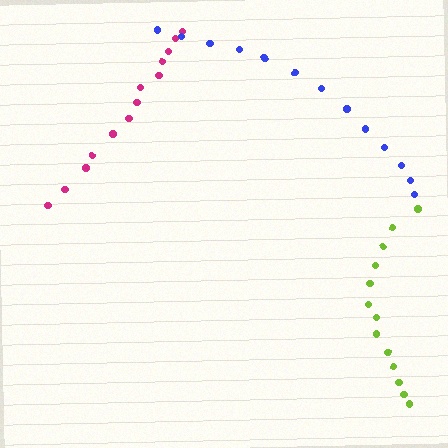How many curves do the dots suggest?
There are 3 distinct paths.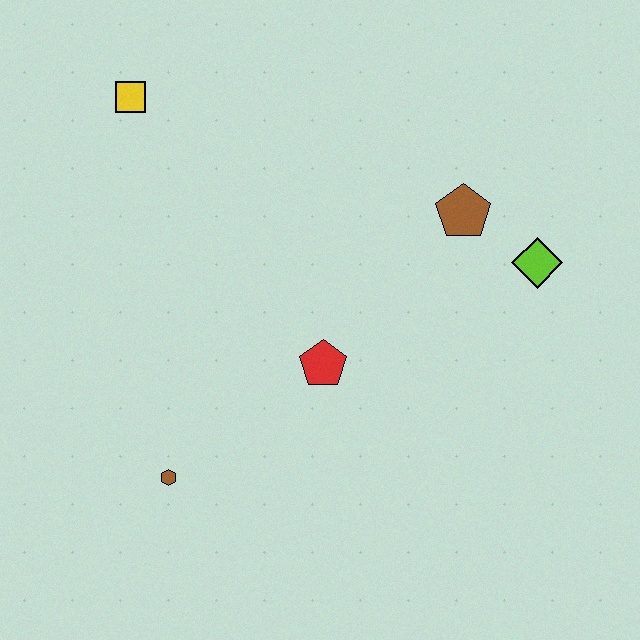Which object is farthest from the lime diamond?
The yellow square is farthest from the lime diamond.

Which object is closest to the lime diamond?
The brown pentagon is closest to the lime diamond.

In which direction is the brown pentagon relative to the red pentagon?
The brown pentagon is above the red pentagon.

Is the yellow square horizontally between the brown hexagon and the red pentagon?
No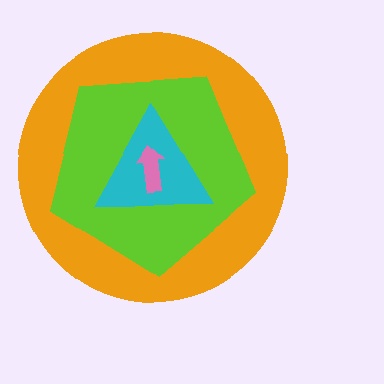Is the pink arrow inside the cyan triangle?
Yes.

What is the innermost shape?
The pink arrow.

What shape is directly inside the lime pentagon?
The cyan triangle.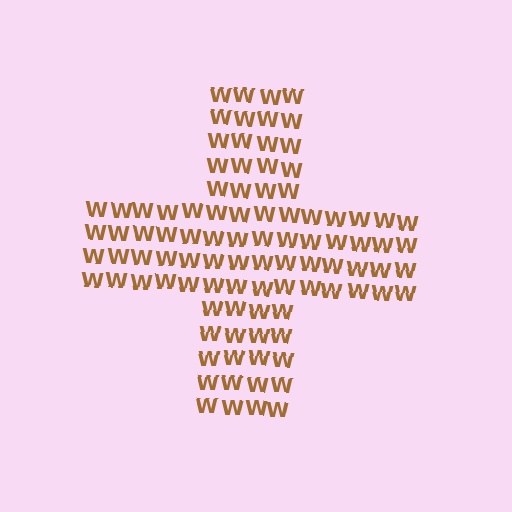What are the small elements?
The small elements are letter W's.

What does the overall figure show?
The overall figure shows a cross.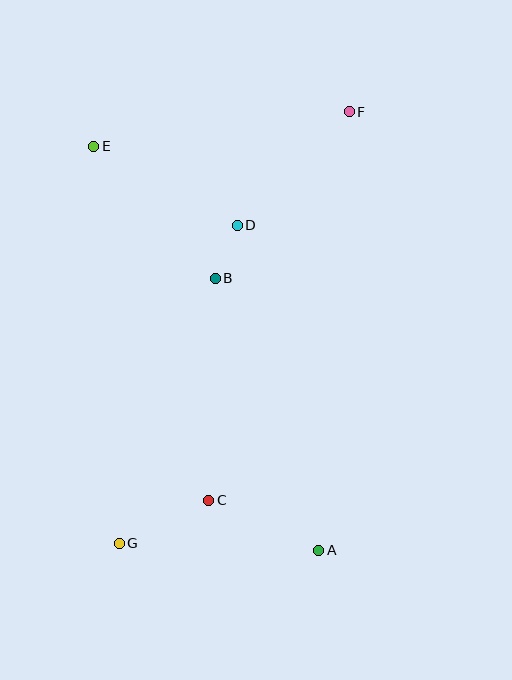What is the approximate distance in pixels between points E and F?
The distance between E and F is approximately 258 pixels.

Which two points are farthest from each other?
Points F and G are farthest from each other.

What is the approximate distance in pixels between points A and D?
The distance between A and D is approximately 335 pixels.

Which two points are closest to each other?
Points B and D are closest to each other.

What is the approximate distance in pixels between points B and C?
The distance between B and C is approximately 222 pixels.